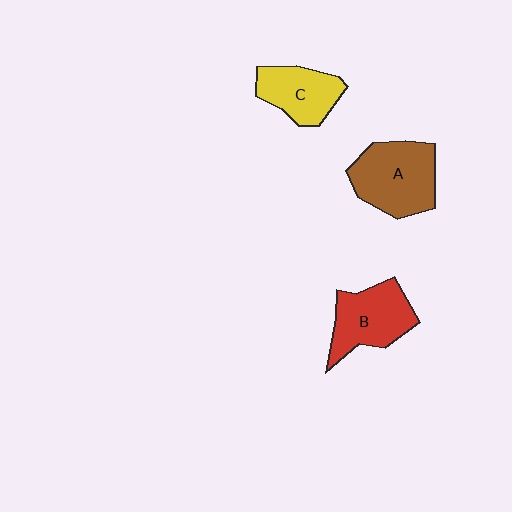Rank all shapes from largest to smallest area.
From largest to smallest: A (brown), B (red), C (yellow).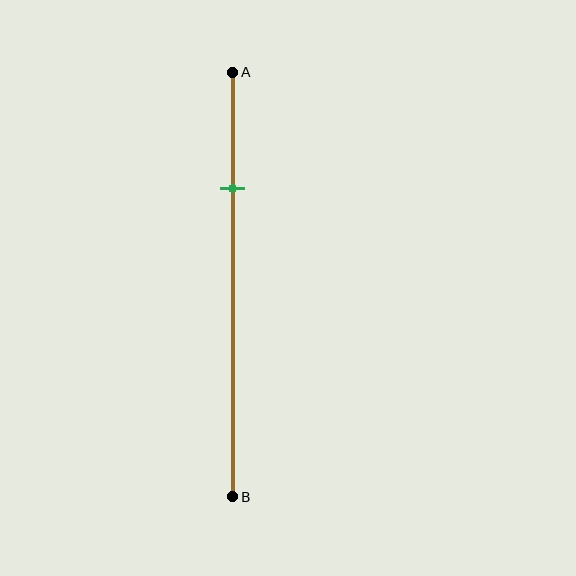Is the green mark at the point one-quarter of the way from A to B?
Yes, the mark is approximately at the one-quarter point.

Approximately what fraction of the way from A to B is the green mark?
The green mark is approximately 25% of the way from A to B.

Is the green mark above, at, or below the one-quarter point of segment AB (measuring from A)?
The green mark is approximately at the one-quarter point of segment AB.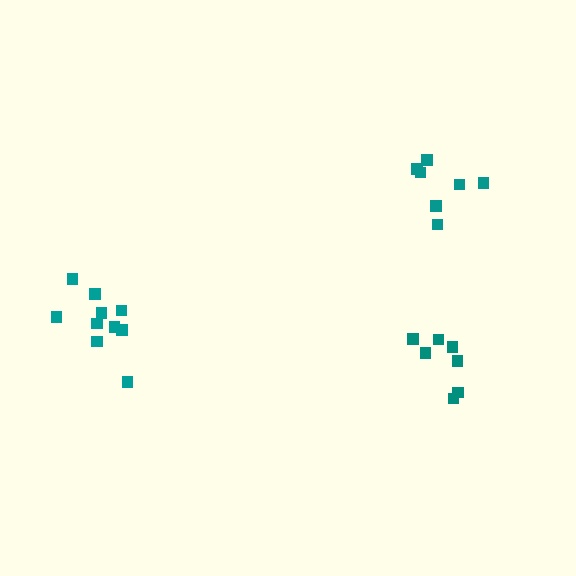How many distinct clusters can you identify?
There are 3 distinct clusters.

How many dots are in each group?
Group 1: 10 dots, Group 2: 7 dots, Group 3: 7 dots (24 total).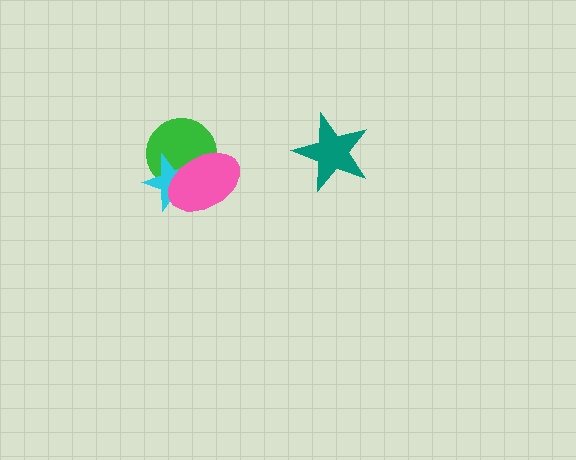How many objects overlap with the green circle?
2 objects overlap with the green circle.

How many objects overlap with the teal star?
0 objects overlap with the teal star.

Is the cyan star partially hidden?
Yes, it is partially covered by another shape.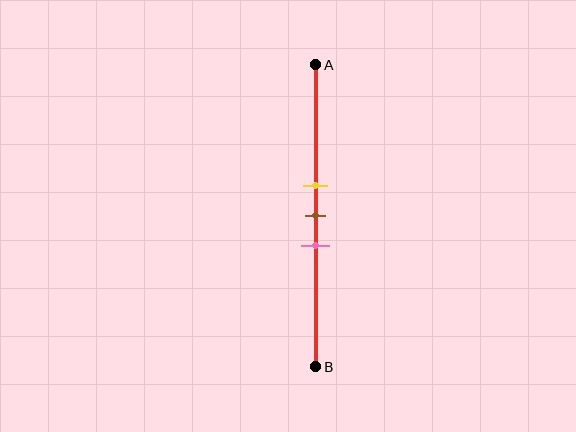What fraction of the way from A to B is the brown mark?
The brown mark is approximately 50% (0.5) of the way from A to B.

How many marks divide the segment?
There are 3 marks dividing the segment.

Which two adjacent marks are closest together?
The yellow and brown marks are the closest adjacent pair.